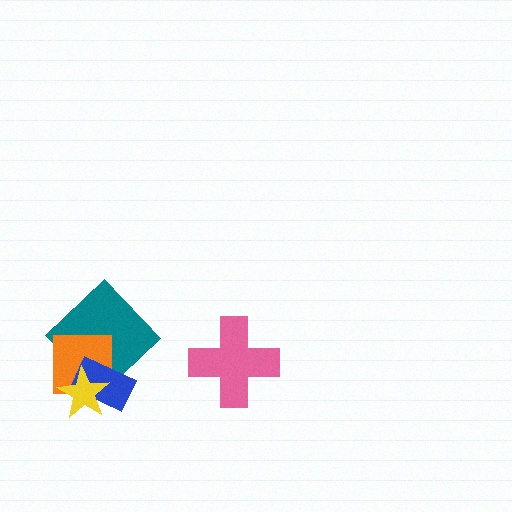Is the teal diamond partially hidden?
Yes, it is partially covered by another shape.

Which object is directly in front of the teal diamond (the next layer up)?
The orange square is directly in front of the teal diamond.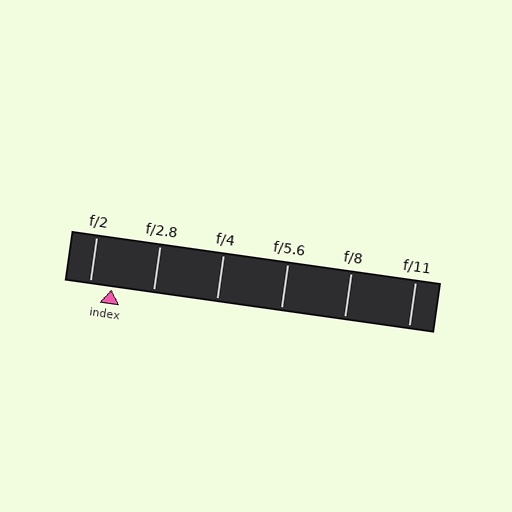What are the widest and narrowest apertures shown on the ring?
The widest aperture shown is f/2 and the narrowest is f/11.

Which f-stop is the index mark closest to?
The index mark is closest to f/2.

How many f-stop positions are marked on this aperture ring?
There are 6 f-stop positions marked.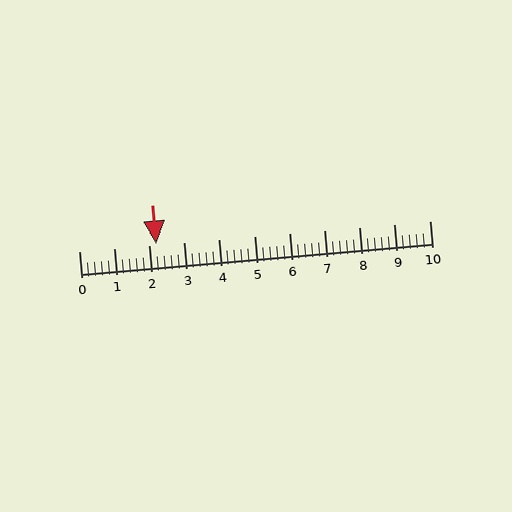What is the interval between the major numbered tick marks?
The major tick marks are spaced 1 units apart.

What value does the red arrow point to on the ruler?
The red arrow points to approximately 2.2.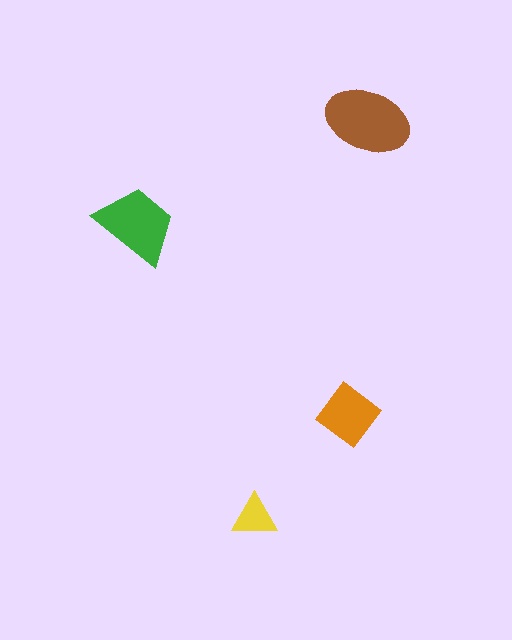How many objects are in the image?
There are 4 objects in the image.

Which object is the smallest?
The yellow triangle.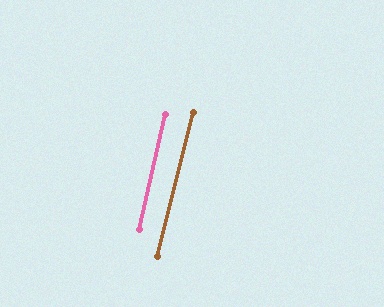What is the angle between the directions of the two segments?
Approximately 1 degree.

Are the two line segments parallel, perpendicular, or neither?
Parallel — their directions differ by only 1.3°.